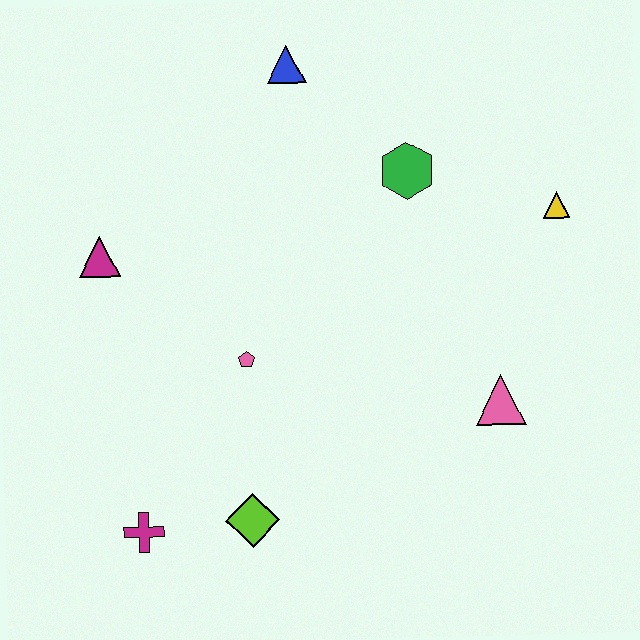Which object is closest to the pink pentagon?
The lime diamond is closest to the pink pentagon.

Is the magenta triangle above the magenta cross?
Yes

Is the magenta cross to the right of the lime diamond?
No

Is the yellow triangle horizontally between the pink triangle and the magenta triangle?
No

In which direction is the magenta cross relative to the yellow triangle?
The magenta cross is to the left of the yellow triangle.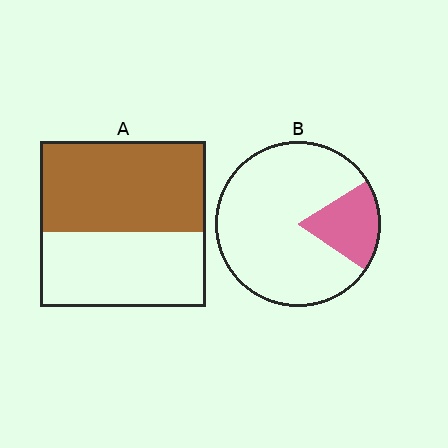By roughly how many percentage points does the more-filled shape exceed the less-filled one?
By roughly 35 percentage points (A over B).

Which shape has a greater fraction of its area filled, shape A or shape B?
Shape A.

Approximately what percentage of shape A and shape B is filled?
A is approximately 55% and B is approximately 20%.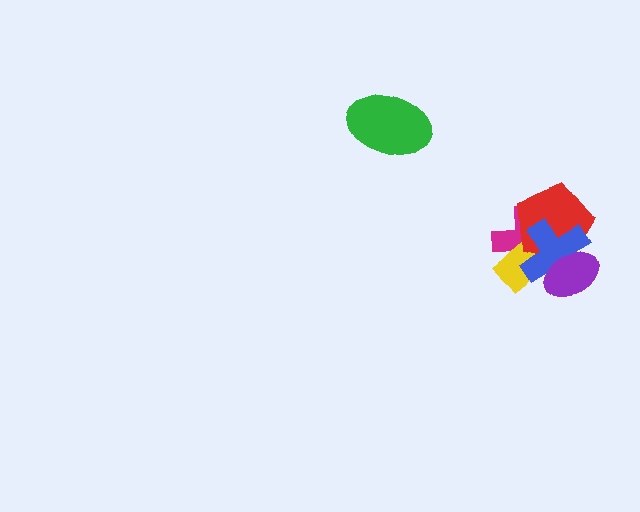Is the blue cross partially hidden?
Yes, it is partially covered by another shape.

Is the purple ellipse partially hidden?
No, no other shape covers it.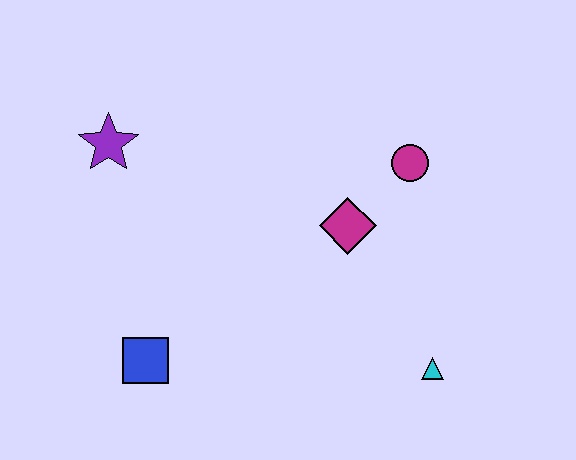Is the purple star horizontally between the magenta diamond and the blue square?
No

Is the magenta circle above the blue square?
Yes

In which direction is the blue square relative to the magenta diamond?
The blue square is to the left of the magenta diamond.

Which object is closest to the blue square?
The purple star is closest to the blue square.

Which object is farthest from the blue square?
The magenta circle is farthest from the blue square.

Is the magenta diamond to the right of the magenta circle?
No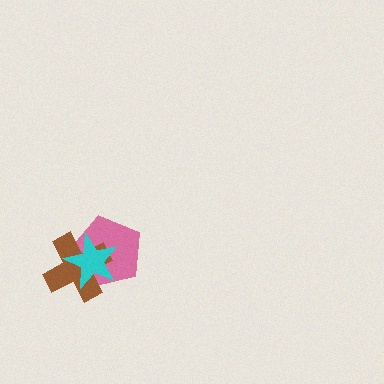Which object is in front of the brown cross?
The cyan star is in front of the brown cross.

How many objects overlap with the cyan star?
2 objects overlap with the cyan star.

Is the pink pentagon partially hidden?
Yes, it is partially covered by another shape.